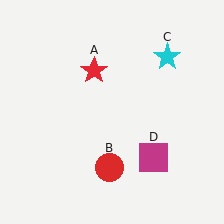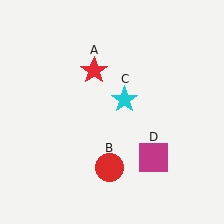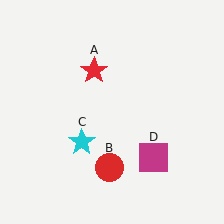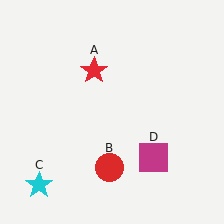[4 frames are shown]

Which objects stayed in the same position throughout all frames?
Red star (object A) and red circle (object B) and magenta square (object D) remained stationary.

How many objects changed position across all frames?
1 object changed position: cyan star (object C).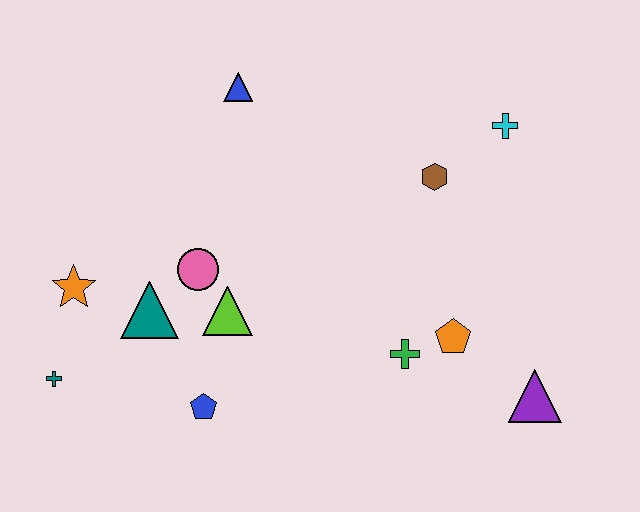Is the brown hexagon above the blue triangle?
No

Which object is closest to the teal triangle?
The pink circle is closest to the teal triangle.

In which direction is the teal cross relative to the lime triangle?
The teal cross is to the left of the lime triangle.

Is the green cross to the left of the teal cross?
No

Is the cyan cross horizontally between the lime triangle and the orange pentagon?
No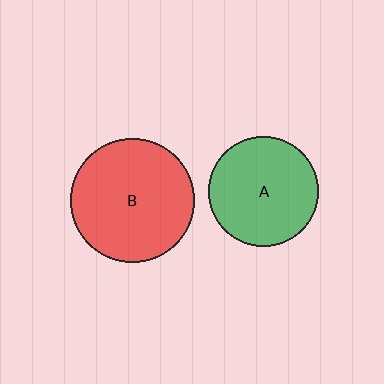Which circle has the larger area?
Circle B (red).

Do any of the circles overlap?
No, none of the circles overlap.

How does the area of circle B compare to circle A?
Approximately 1.3 times.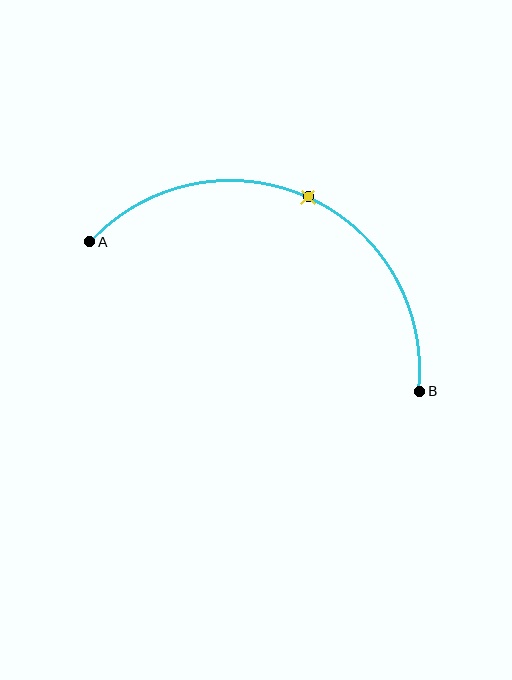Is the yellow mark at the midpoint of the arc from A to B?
Yes. The yellow mark lies on the arc at equal arc-length from both A and B — it is the arc midpoint.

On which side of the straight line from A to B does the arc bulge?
The arc bulges above the straight line connecting A and B.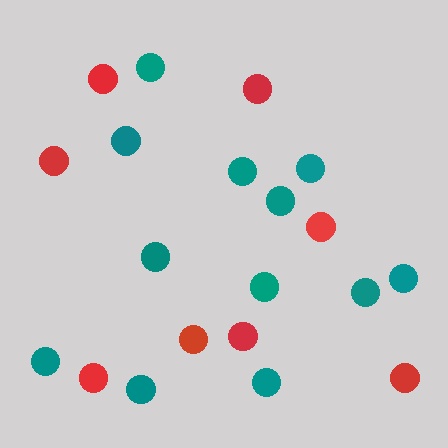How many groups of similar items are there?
There are 2 groups: one group of red circles (8) and one group of teal circles (12).